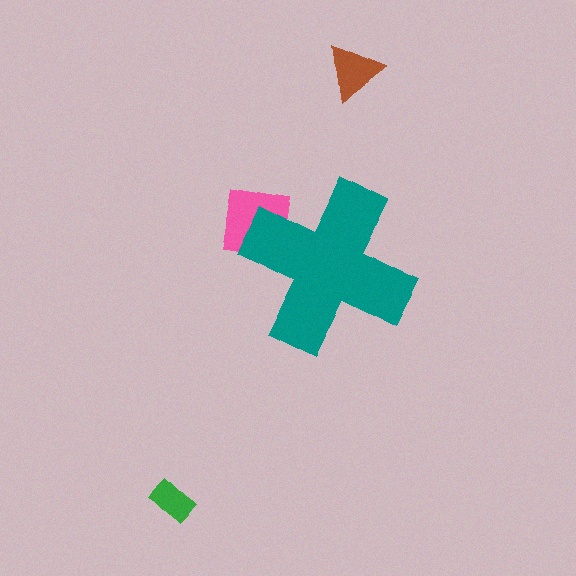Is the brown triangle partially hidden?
No, the brown triangle is fully visible.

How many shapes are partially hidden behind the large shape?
1 shape is partially hidden.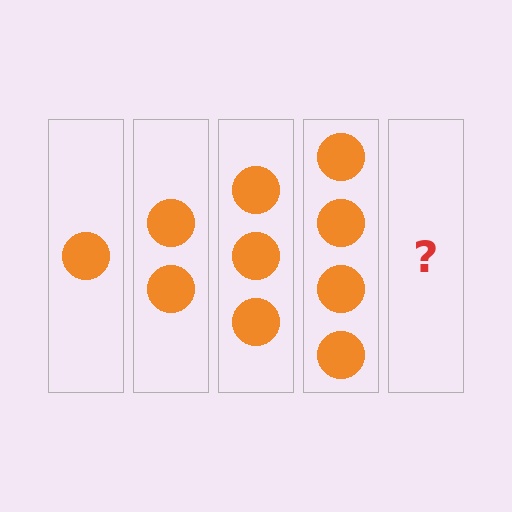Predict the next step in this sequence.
The next step is 5 circles.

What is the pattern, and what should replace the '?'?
The pattern is that each step adds one more circle. The '?' should be 5 circles.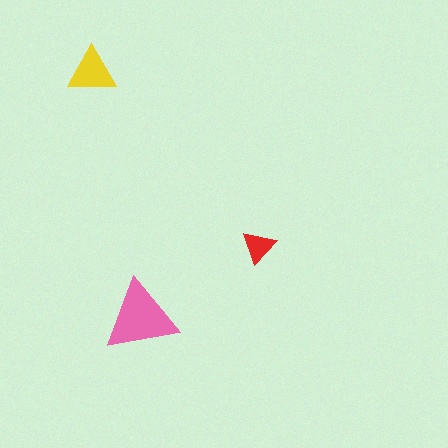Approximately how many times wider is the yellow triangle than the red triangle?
About 1.5 times wider.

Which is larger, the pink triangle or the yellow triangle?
The pink one.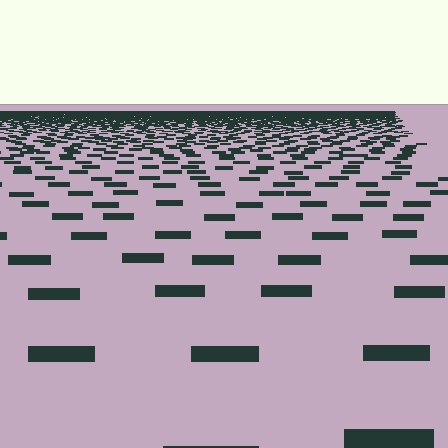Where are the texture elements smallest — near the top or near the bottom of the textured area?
Near the top.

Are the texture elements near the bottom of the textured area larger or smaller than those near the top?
Larger. Near the bottom, elements are closer to the viewer and appear at a bigger on-screen size.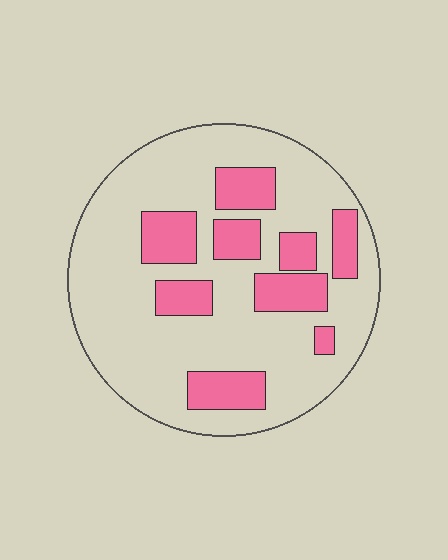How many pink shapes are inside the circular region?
9.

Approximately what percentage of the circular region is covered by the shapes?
Approximately 25%.